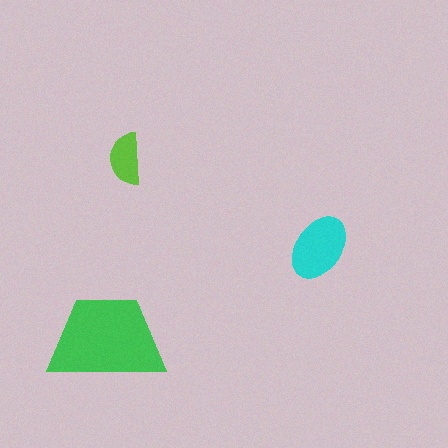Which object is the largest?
The green trapezoid.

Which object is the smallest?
The lime semicircle.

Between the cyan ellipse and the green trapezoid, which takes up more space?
The green trapezoid.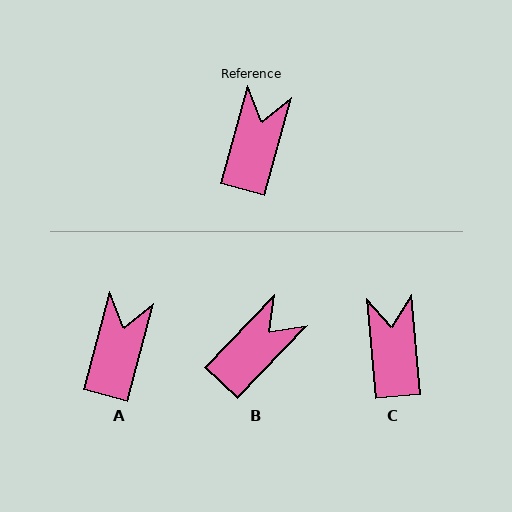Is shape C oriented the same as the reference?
No, it is off by about 20 degrees.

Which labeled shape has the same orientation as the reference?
A.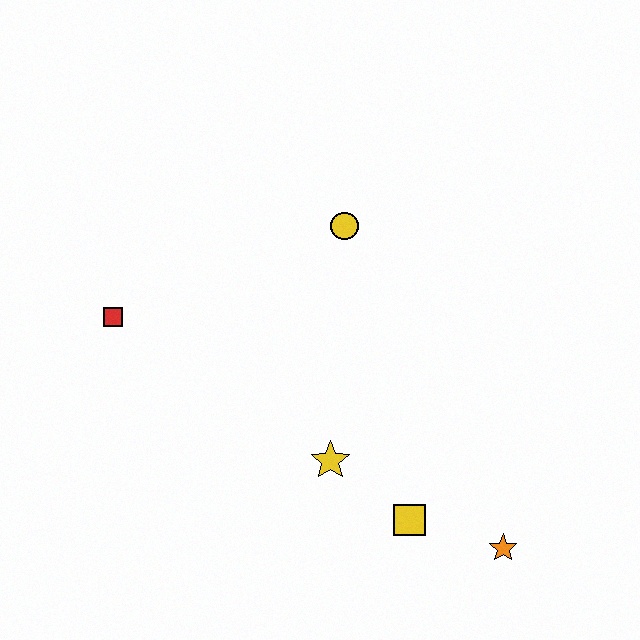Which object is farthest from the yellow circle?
The orange star is farthest from the yellow circle.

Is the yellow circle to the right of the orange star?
No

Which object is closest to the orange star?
The yellow square is closest to the orange star.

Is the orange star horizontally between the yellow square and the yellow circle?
No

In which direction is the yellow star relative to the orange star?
The yellow star is to the left of the orange star.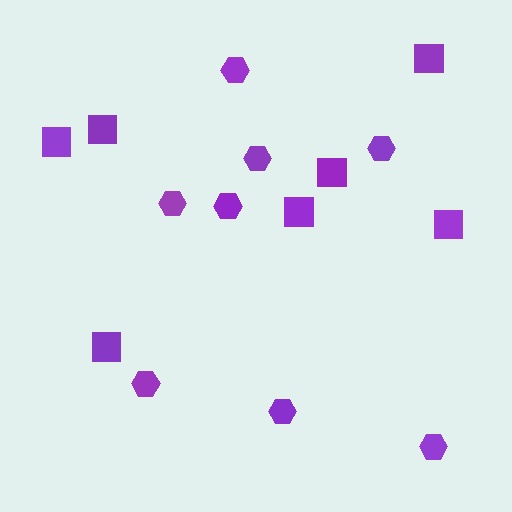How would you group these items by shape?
There are 2 groups: one group of hexagons (8) and one group of squares (7).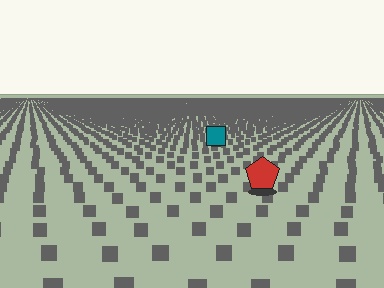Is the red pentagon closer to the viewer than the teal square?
Yes. The red pentagon is closer — you can tell from the texture gradient: the ground texture is coarser near it.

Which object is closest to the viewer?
The red pentagon is closest. The texture marks near it are larger and more spread out.